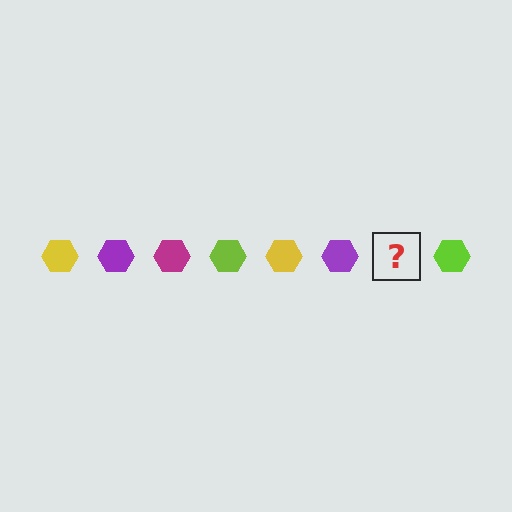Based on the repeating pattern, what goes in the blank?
The blank should be a magenta hexagon.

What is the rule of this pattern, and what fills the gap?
The rule is that the pattern cycles through yellow, purple, magenta, lime hexagons. The gap should be filled with a magenta hexagon.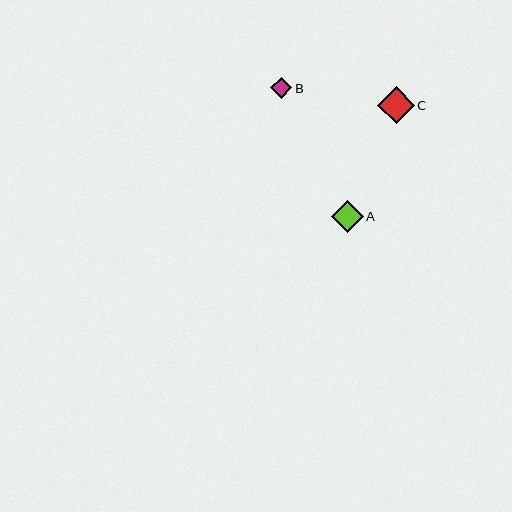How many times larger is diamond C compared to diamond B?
Diamond C is approximately 1.7 times the size of diamond B.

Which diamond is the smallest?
Diamond B is the smallest with a size of approximately 21 pixels.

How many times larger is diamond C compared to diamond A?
Diamond C is approximately 1.1 times the size of diamond A.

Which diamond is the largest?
Diamond C is the largest with a size of approximately 36 pixels.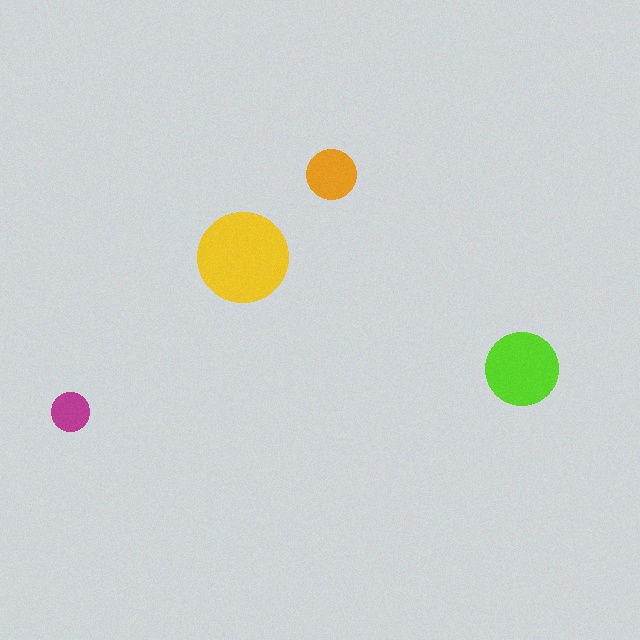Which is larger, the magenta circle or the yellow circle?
The yellow one.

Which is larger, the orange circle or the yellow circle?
The yellow one.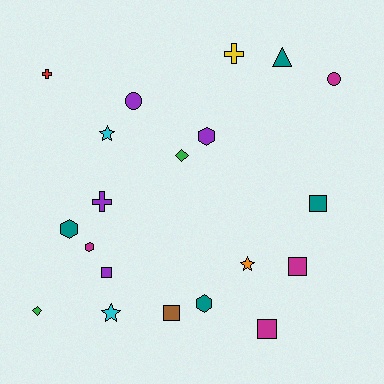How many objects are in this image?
There are 20 objects.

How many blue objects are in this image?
There are no blue objects.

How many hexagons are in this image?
There are 4 hexagons.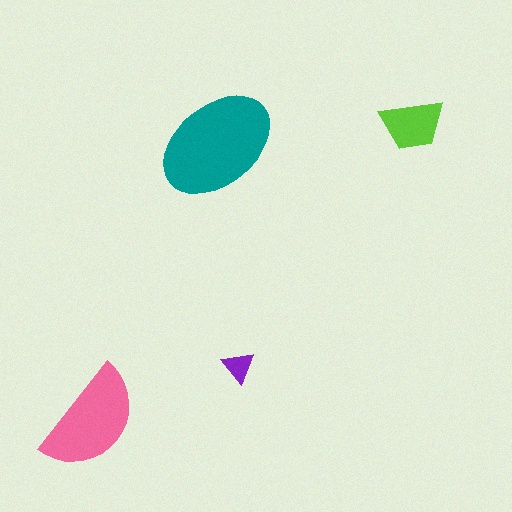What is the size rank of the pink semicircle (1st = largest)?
2nd.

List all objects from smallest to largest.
The purple triangle, the lime trapezoid, the pink semicircle, the teal ellipse.